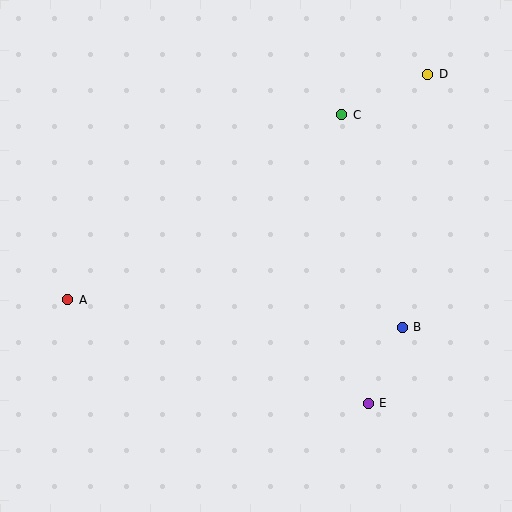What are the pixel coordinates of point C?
Point C is at (342, 115).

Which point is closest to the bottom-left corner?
Point A is closest to the bottom-left corner.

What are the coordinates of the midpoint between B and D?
The midpoint between B and D is at (415, 201).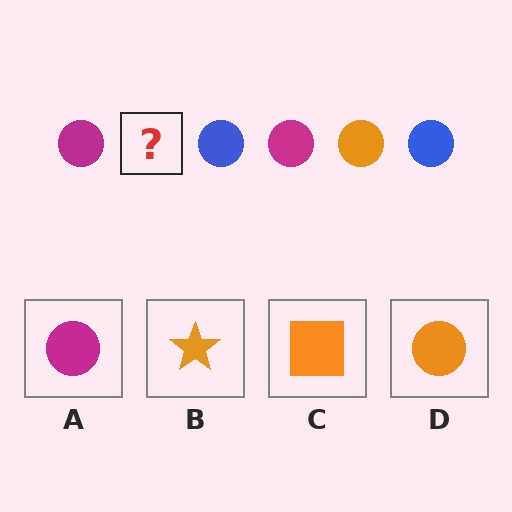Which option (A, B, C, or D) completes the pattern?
D.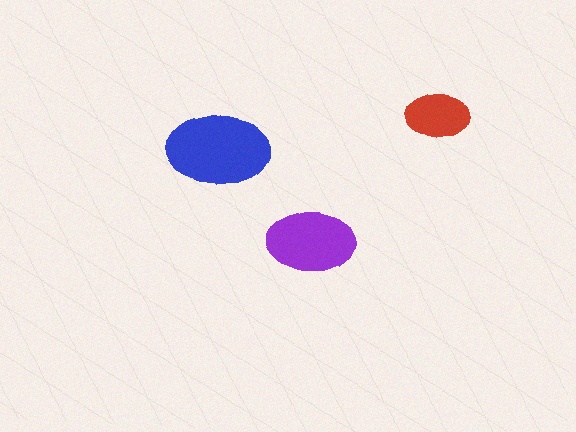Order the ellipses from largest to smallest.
the blue one, the purple one, the red one.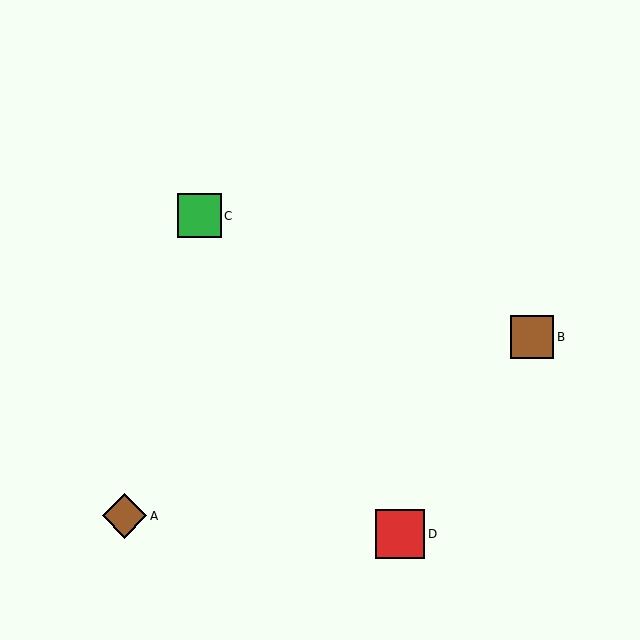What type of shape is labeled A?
Shape A is a brown diamond.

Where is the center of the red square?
The center of the red square is at (400, 534).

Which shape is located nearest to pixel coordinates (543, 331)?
The brown square (labeled B) at (532, 337) is nearest to that location.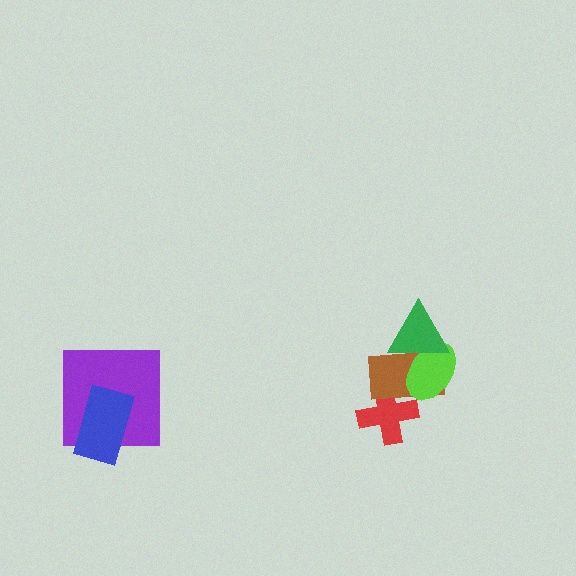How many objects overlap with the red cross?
1 object overlaps with the red cross.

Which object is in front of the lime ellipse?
The green triangle is in front of the lime ellipse.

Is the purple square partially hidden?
Yes, it is partially covered by another shape.